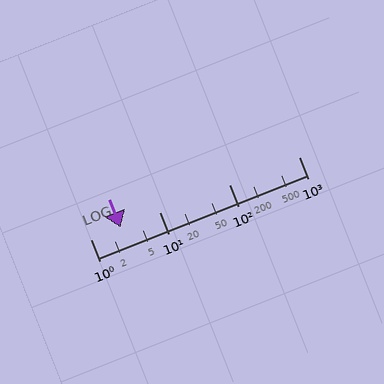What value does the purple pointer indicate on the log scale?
The pointer indicates approximately 2.7.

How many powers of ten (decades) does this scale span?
The scale spans 3 decades, from 1 to 1000.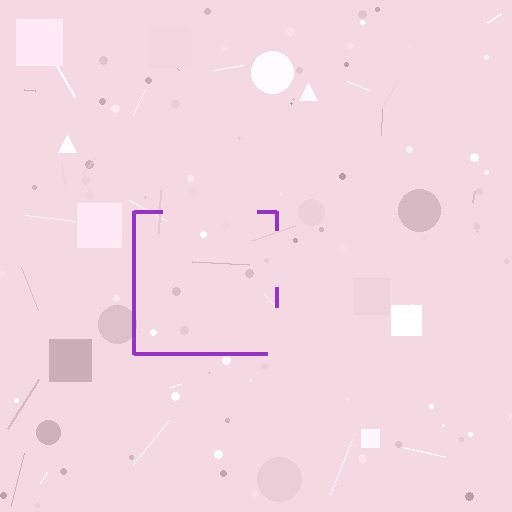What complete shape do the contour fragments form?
The contour fragments form a square.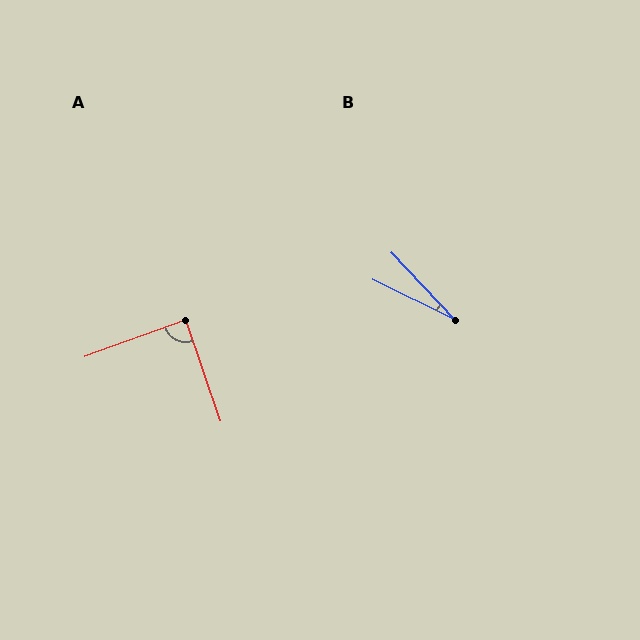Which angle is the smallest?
B, at approximately 21 degrees.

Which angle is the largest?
A, at approximately 89 degrees.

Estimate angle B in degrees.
Approximately 21 degrees.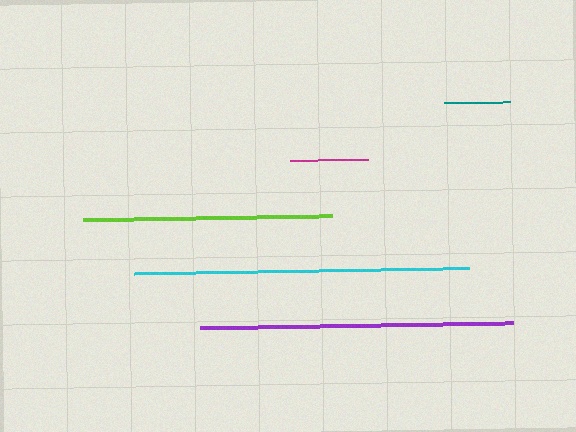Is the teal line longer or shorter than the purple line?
The purple line is longer than the teal line.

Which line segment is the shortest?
The teal line is the shortest at approximately 66 pixels.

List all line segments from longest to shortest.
From longest to shortest: cyan, purple, lime, magenta, teal.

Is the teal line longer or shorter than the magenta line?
The magenta line is longer than the teal line.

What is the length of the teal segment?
The teal segment is approximately 66 pixels long.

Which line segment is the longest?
The cyan line is the longest at approximately 335 pixels.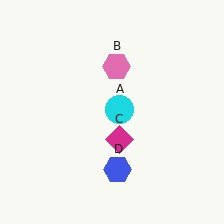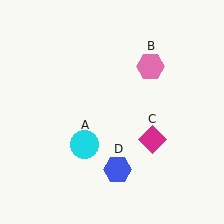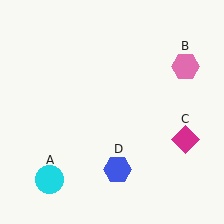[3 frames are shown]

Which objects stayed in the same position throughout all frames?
Blue hexagon (object D) remained stationary.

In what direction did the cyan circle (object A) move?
The cyan circle (object A) moved down and to the left.